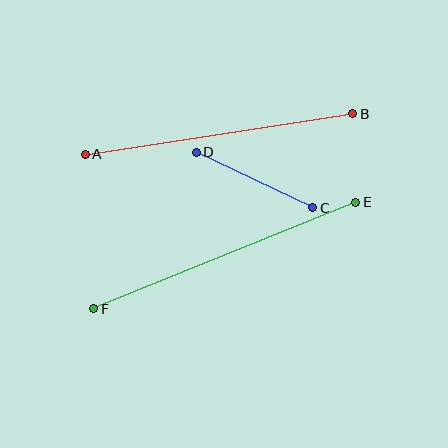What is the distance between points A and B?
The distance is approximately 270 pixels.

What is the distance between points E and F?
The distance is approximately 283 pixels.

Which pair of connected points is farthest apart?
Points E and F are farthest apart.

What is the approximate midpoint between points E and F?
The midpoint is at approximately (225, 255) pixels.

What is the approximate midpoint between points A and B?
The midpoint is at approximately (219, 134) pixels.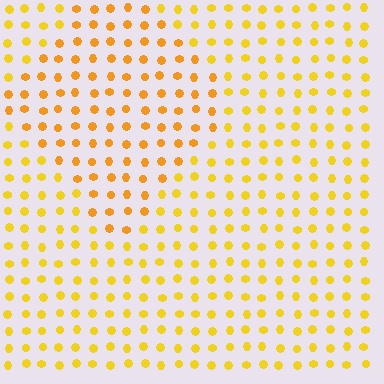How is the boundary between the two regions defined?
The boundary is defined purely by a slight shift in hue (about 17 degrees). Spacing, size, and orientation are identical on both sides.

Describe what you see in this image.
The image is filled with small yellow elements in a uniform arrangement. A diamond-shaped region is visible where the elements are tinted to a slightly different hue, forming a subtle color boundary.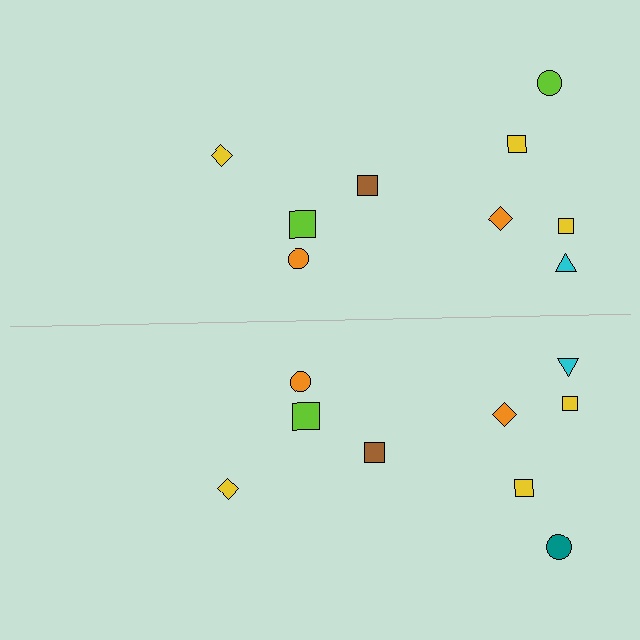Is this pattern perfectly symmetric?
No, the pattern is not perfectly symmetric. The teal circle on the bottom side breaks the symmetry — its mirror counterpart is lime.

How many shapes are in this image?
There are 18 shapes in this image.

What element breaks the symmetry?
The teal circle on the bottom side breaks the symmetry — its mirror counterpart is lime.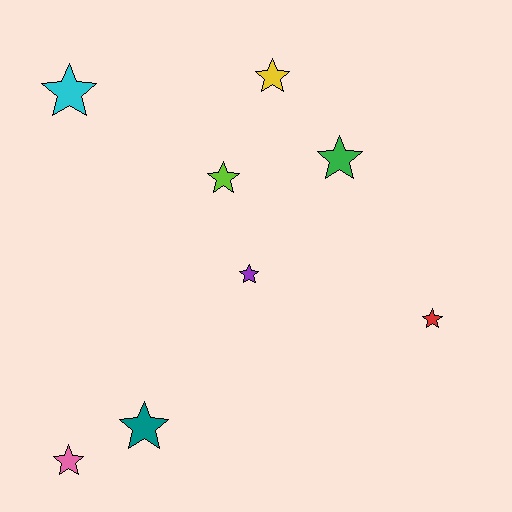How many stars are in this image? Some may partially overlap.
There are 8 stars.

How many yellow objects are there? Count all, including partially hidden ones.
There is 1 yellow object.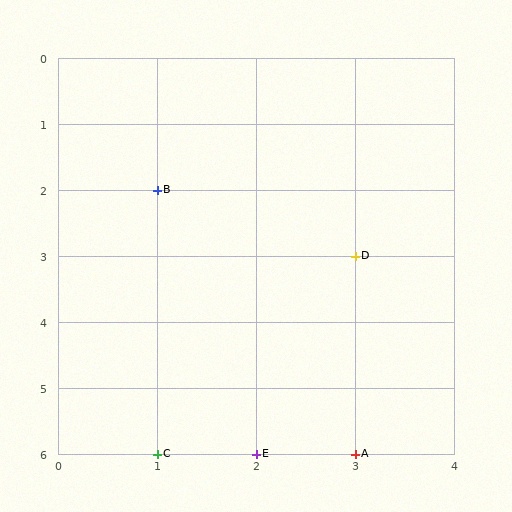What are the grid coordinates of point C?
Point C is at grid coordinates (1, 6).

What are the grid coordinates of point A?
Point A is at grid coordinates (3, 6).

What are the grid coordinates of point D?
Point D is at grid coordinates (3, 3).